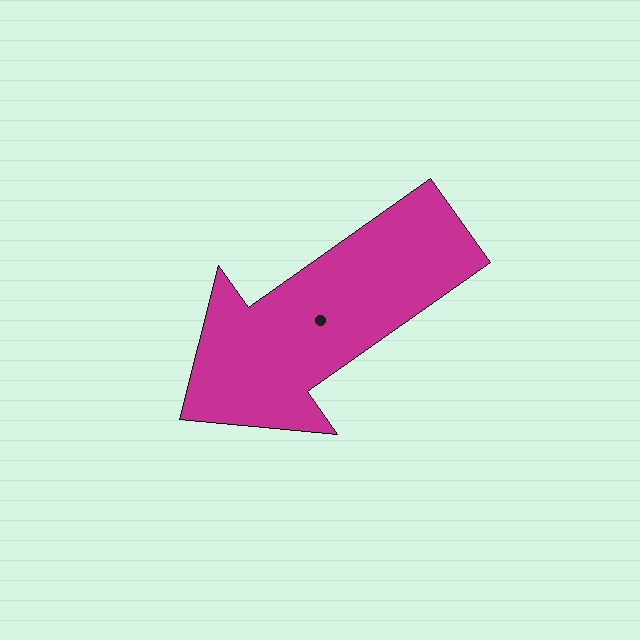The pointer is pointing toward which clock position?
Roughly 8 o'clock.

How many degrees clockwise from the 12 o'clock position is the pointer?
Approximately 235 degrees.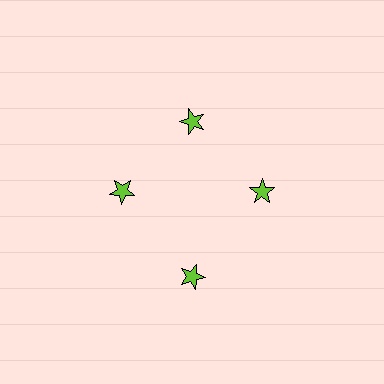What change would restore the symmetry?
The symmetry would be restored by moving it inward, back onto the ring so that all 4 stars sit at equal angles and equal distance from the center.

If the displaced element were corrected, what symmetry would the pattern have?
It would have 4-fold rotational symmetry — the pattern would map onto itself every 90 degrees.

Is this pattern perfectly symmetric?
No. The 4 lime stars are arranged in a ring, but one element near the 6 o'clock position is pushed outward from the center, breaking the 4-fold rotational symmetry.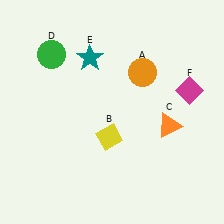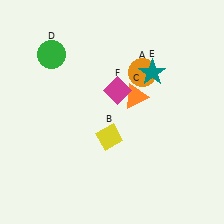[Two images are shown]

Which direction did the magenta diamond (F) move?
The magenta diamond (F) moved left.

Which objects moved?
The objects that moved are: the orange triangle (C), the teal star (E), the magenta diamond (F).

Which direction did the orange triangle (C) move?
The orange triangle (C) moved left.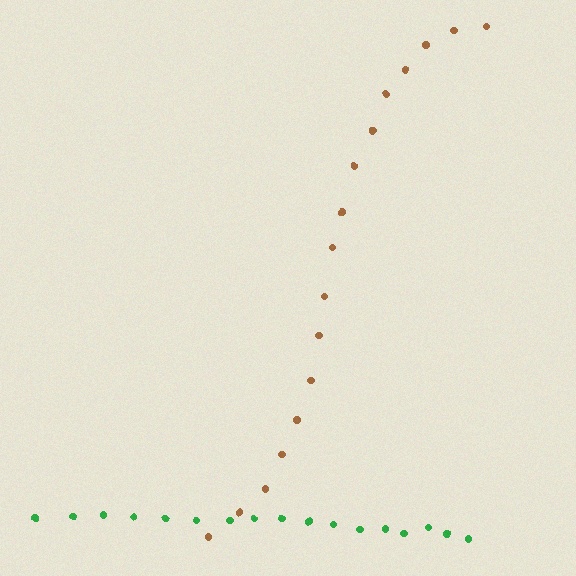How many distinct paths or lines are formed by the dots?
There are 2 distinct paths.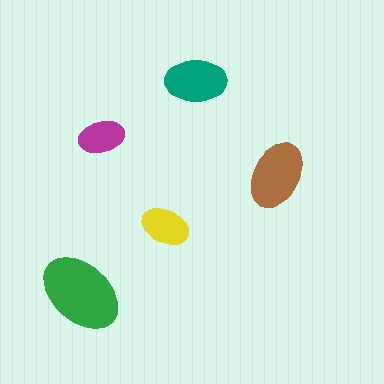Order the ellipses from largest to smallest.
the green one, the brown one, the teal one, the yellow one, the magenta one.